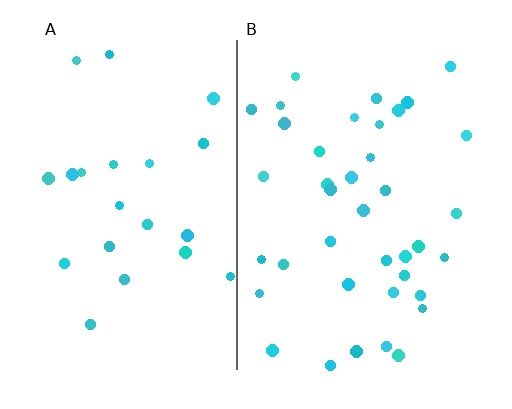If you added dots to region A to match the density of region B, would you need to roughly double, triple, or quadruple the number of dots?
Approximately double.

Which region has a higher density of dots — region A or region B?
B (the right).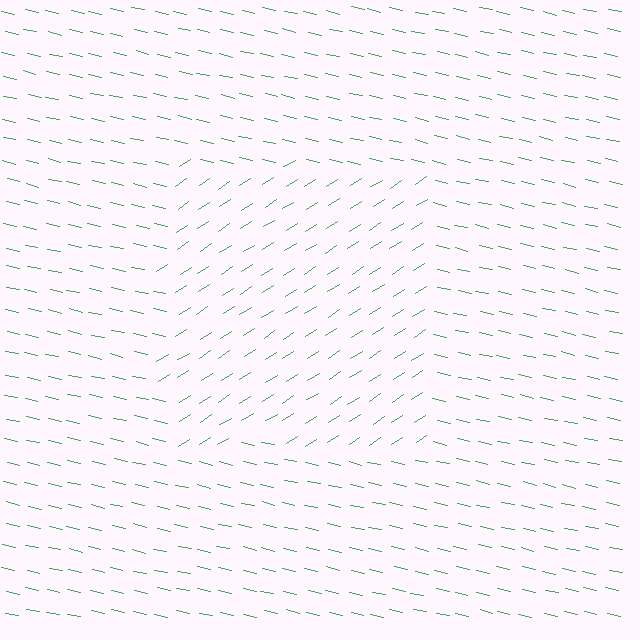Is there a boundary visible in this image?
Yes, there is a texture boundary formed by a change in line orientation.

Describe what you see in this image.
The image is filled with small green line segments. A rectangle region in the image has lines oriented differently from the surrounding lines, creating a visible texture boundary.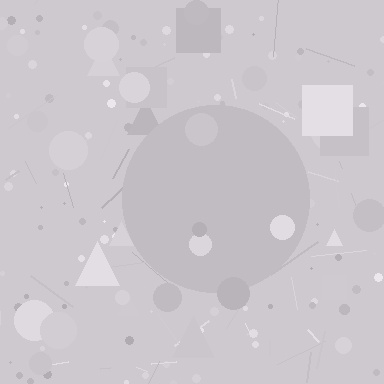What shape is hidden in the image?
A circle is hidden in the image.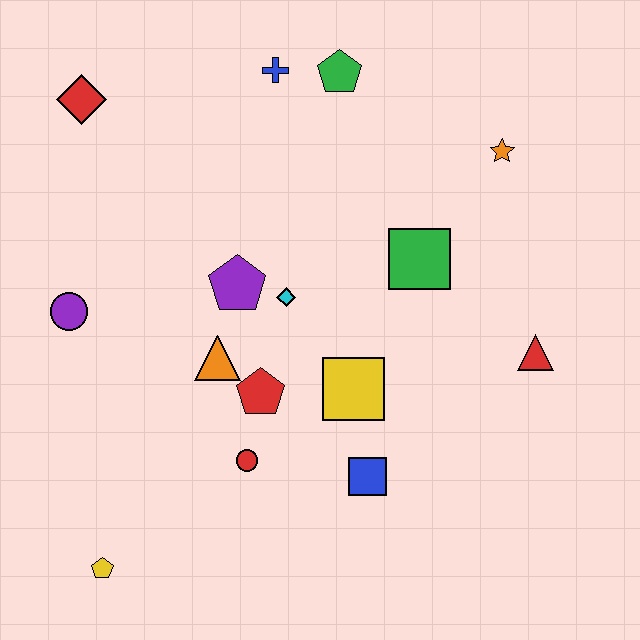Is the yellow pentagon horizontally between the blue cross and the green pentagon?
No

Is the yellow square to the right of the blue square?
No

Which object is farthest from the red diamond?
The red triangle is farthest from the red diamond.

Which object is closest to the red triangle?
The green square is closest to the red triangle.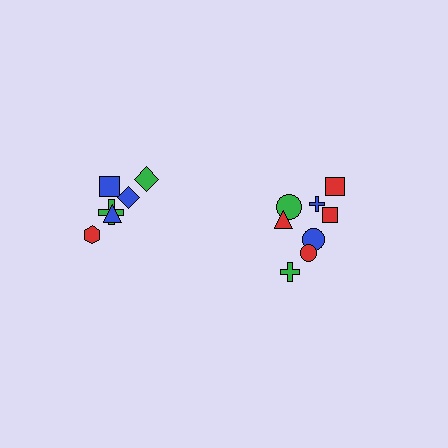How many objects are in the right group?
There are 8 objects.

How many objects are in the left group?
There are 6 objects.